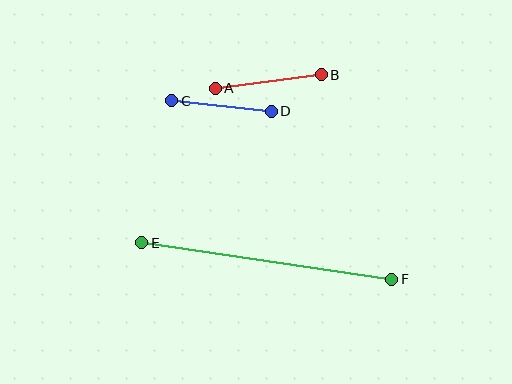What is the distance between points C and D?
The distance is approximately 100 pixels.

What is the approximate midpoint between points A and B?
The midpoint is at approximately (268, 82) pixels.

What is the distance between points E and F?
The distance is approximately 253 pixels.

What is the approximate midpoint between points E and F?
The midpoint is at approximately (267, 261) pixels.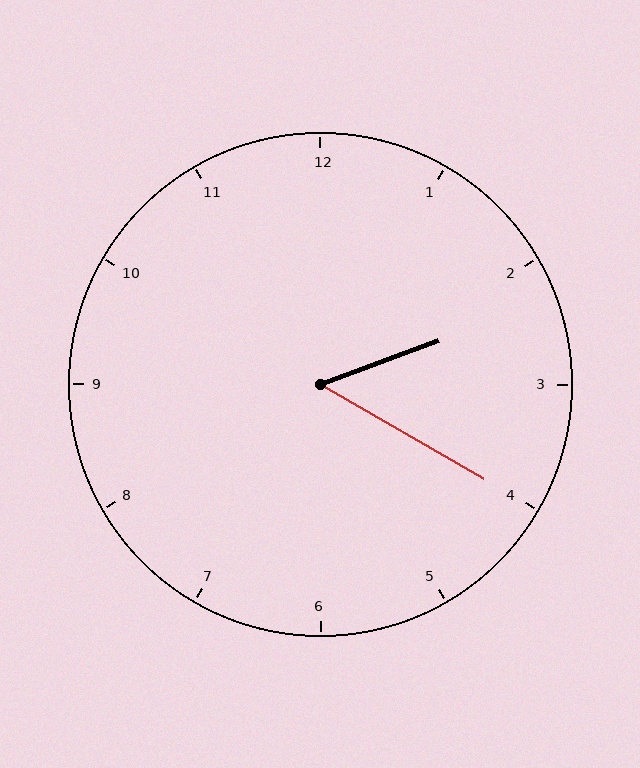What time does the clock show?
2:20.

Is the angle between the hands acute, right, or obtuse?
It is acute.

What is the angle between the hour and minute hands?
Approximately 50 degrees.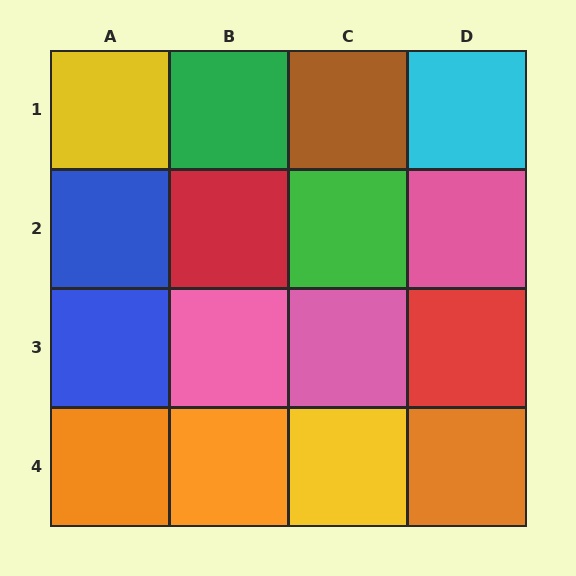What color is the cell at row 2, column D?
Pink.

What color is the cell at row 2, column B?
Red.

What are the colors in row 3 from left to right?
Blue, pink, pink, red.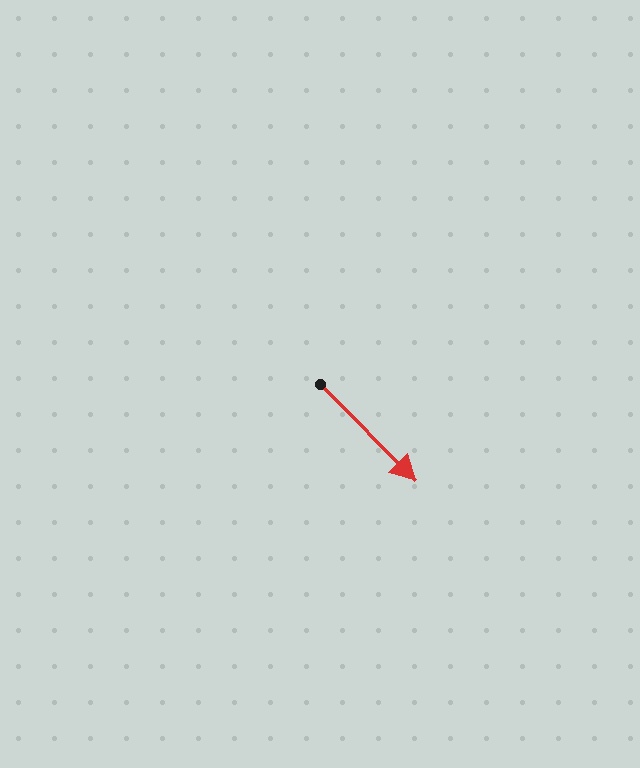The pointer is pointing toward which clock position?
Roughly 5 o'clock.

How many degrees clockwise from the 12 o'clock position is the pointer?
Approximately 135 degrees.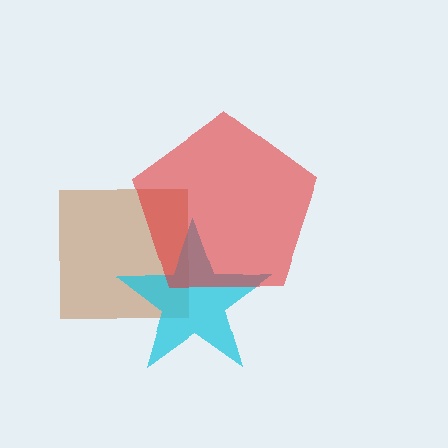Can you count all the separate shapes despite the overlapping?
Yes, there are 3 separate shapes.